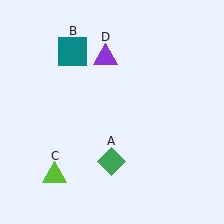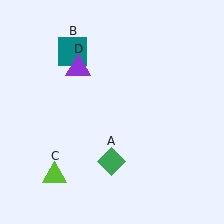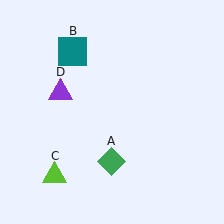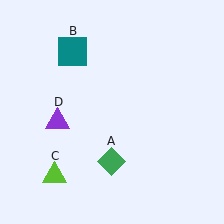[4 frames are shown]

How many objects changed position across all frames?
1 object changed position: purple triangle (object D).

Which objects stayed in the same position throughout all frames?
Green diamond (object A) and teal square (object B) and lime triangle (object C) remained stationary.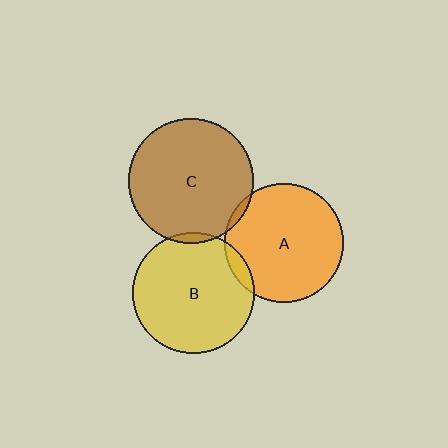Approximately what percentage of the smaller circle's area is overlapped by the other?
Approximately 5%.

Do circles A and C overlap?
Yes.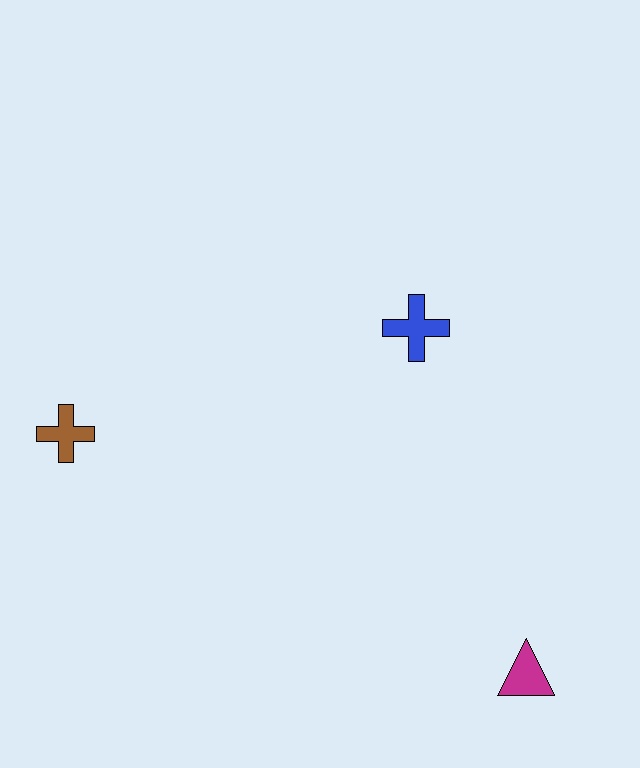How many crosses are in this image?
There are 2 crosses.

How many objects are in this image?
There are 3 objects.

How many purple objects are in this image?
There are no purple objects.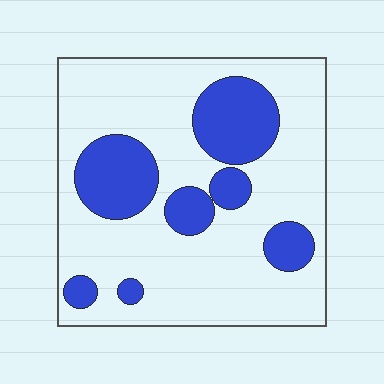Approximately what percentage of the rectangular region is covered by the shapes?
Approximately 25%.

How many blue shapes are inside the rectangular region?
7.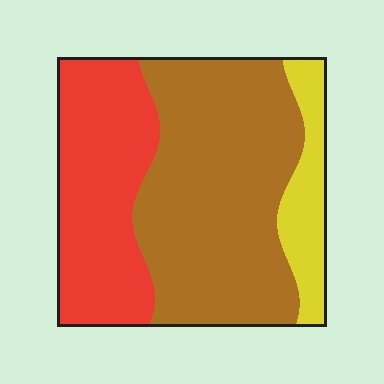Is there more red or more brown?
Brown.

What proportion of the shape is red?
Red covers 33% of the shape.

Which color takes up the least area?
Yellow, at roughly 15%.